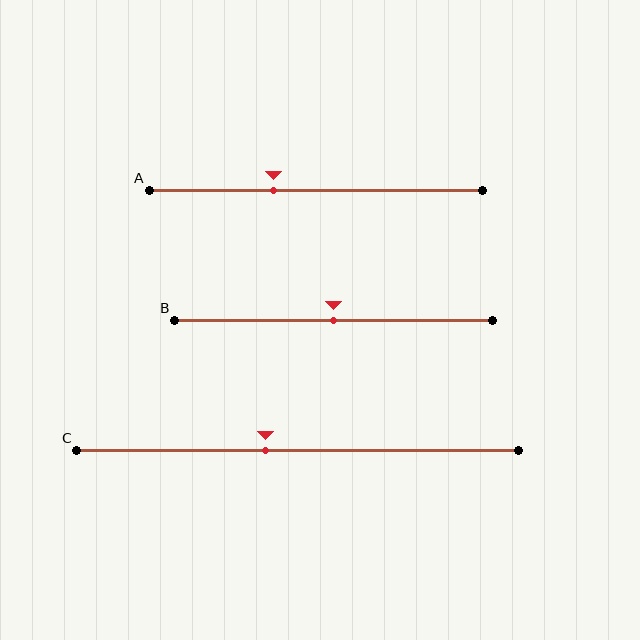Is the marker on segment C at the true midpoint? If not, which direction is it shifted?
No, the marker on segment C is shifted to the left by about 7% of the segment length.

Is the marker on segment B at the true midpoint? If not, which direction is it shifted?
Yes, the marker on segment B is at the true midpoint.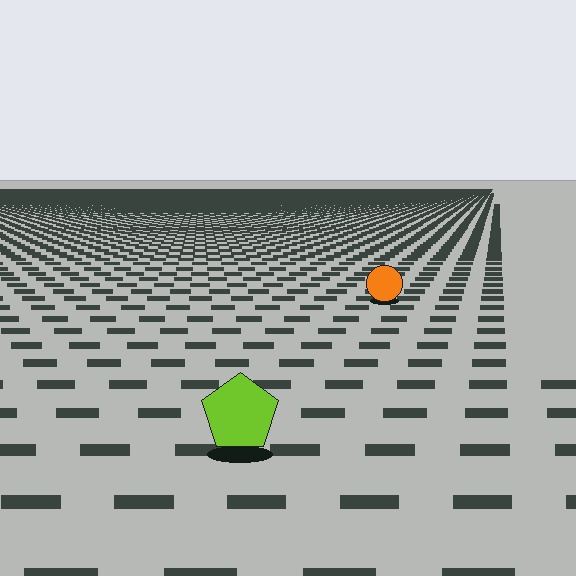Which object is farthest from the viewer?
The orange circle is farthest from the viewer. It appears smaller and the ground texture around it is denser.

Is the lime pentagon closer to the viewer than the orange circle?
Yes. The lime pentagon is closer — you can tell from the texture gradient: the ground texture is coarser near it.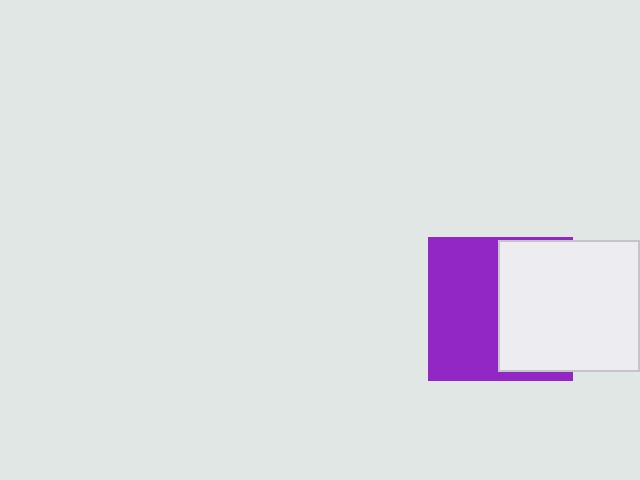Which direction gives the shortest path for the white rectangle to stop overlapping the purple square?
Moving right gives the shortest separation.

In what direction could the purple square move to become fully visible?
The purple square could move left. That would shift it out from behind the white rectangle entirely.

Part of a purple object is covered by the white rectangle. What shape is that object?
It is a square.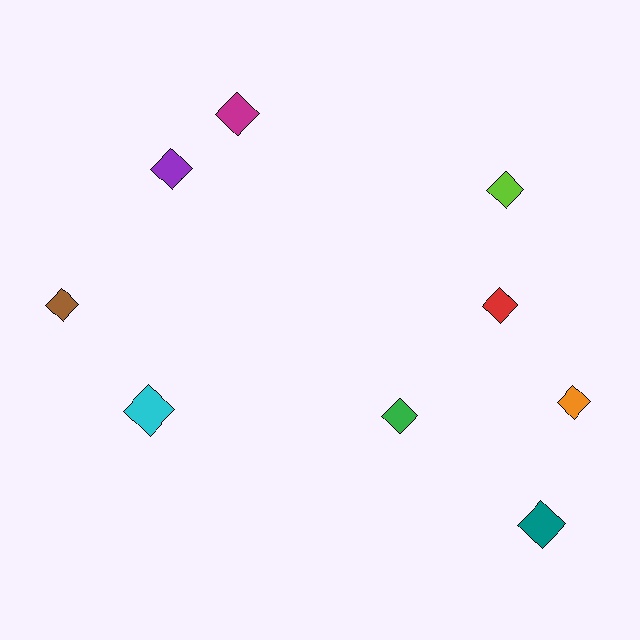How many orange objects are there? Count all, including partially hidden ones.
There is 1 orange object.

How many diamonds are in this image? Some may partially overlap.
There are 9 diamonds.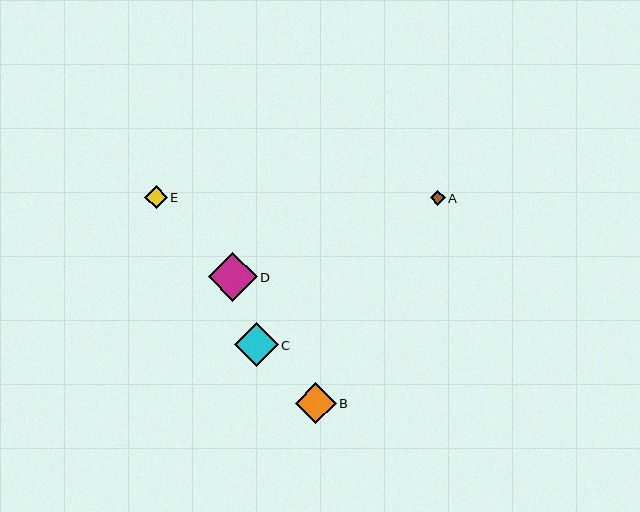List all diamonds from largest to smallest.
From largest to smallest: D, C, B, E, A.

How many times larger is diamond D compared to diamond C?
Diamond D is approximately 1.1 times the size of diamond C.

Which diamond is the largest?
Diamond D is the largest with a size of approximately 49 pixels.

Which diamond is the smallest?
Diamond A is the smallest with a size of approximately 15 pixels.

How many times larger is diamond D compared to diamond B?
Diamond D is approximately 1.2 times the size of diamond B.